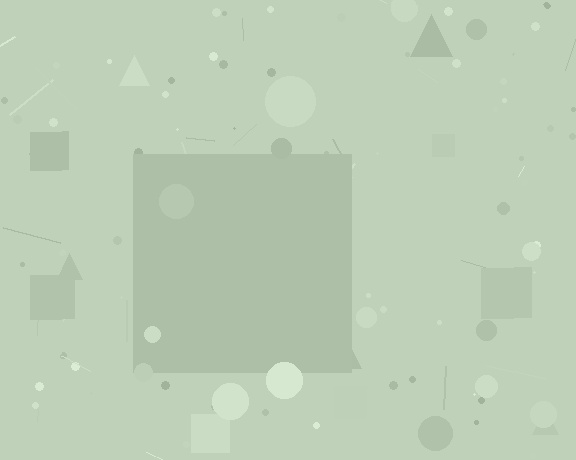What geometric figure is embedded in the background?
A square is embedded in the background.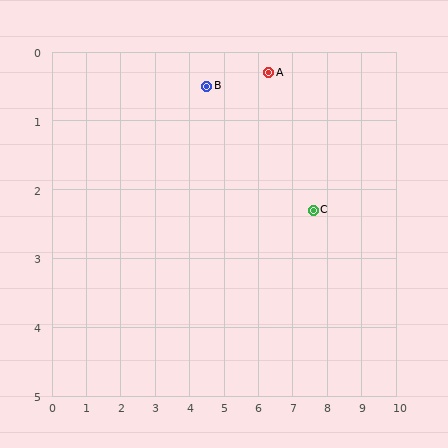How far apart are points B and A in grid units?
Points B and A are about 1.8 grid units apart.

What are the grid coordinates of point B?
Point B is at approximately (4.5, 0.5).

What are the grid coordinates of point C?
Point C is at approximately (7.6, 2.3).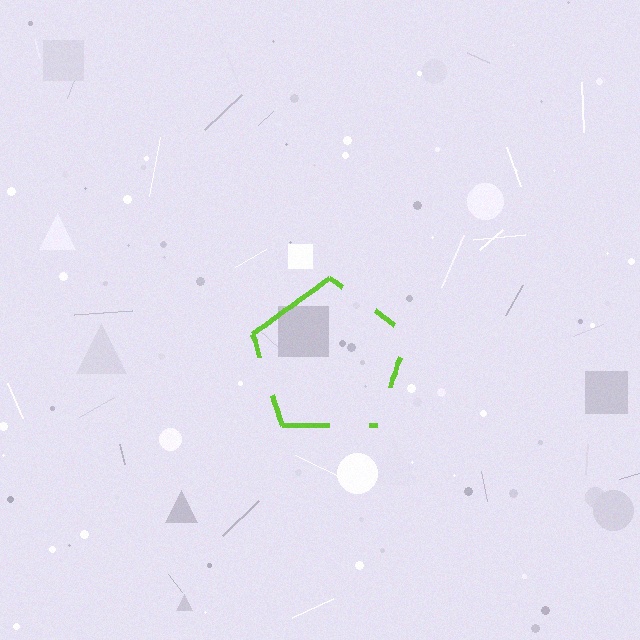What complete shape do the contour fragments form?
The contour fragments form a pentagon.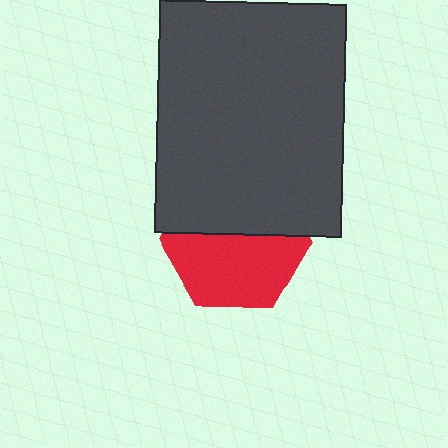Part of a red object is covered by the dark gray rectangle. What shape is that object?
It is a hexagon.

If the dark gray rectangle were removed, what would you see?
You would see the complete red hexagon.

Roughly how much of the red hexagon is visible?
About half of it is visible (roughly 55%).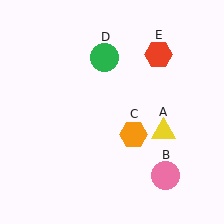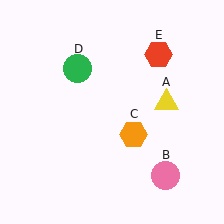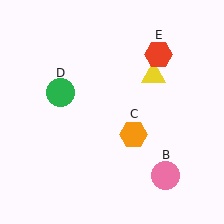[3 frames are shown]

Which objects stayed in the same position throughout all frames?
Pink circle (object B) and orange hexagon (object C) and red hexagon (object E) remained stationary.